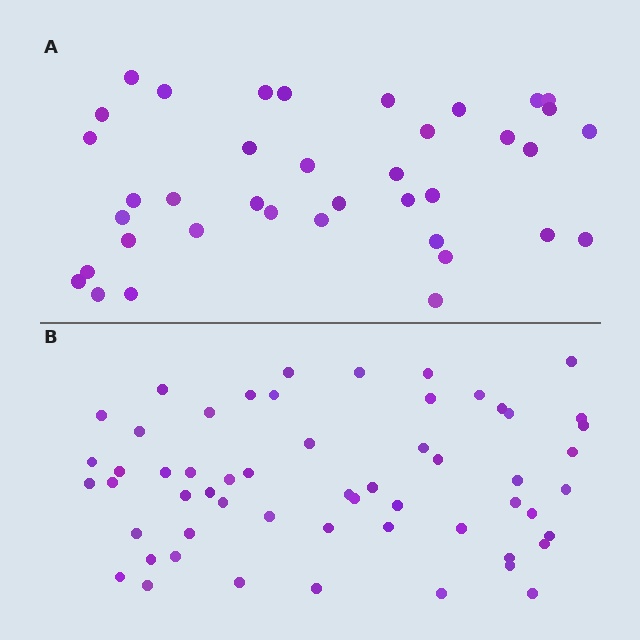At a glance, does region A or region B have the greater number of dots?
Region B (the bottom region) has more dots.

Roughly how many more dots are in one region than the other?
Region B has approximately 20 more dots than region A.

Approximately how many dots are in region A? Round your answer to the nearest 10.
About 40 dots. (The exact count is 38, which rounds to 40.)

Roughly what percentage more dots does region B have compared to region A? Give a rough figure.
About 50% more.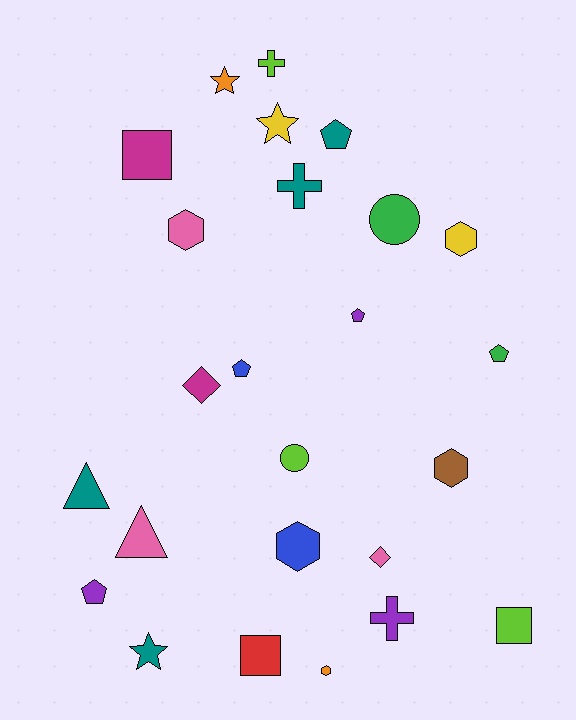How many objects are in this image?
There are 25 objects.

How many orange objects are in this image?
There are 2 orange objects.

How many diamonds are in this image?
There are 2 diamonds.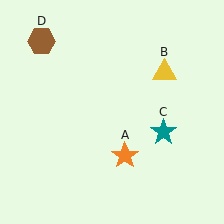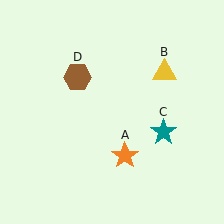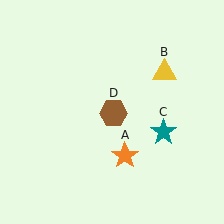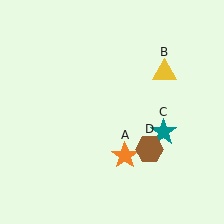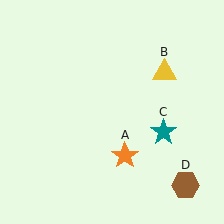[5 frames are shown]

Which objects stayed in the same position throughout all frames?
Orange star (object A) and yellow triangle (object B) and teal star (object C) remained stationary.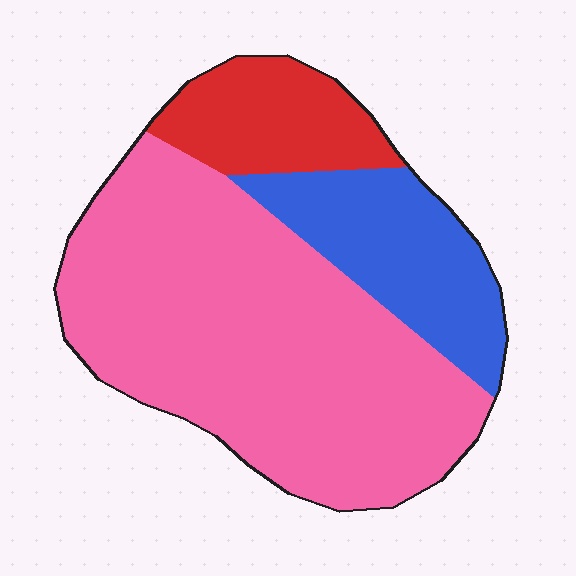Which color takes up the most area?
Pink, at roughly 65%.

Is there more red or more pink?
Pink.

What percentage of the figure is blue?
Blue takes up about one fifth (1/5) of the figure.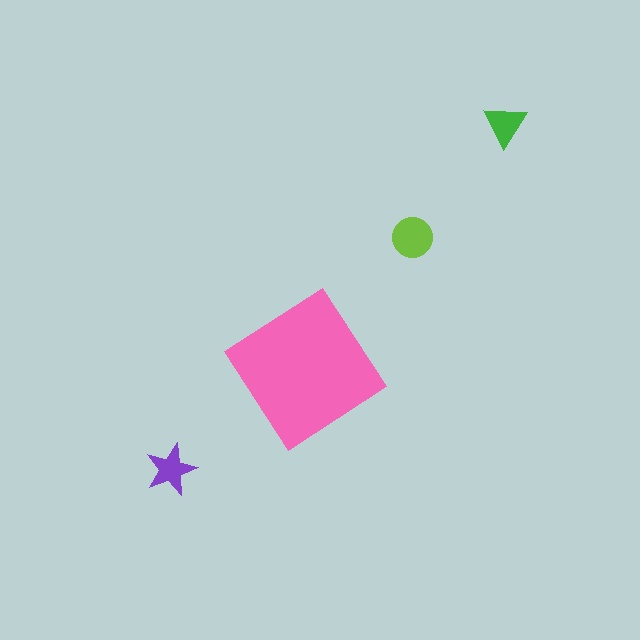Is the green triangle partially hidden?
No, the green triangle is fully visible.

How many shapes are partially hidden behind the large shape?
0 shapes are partially hidden.